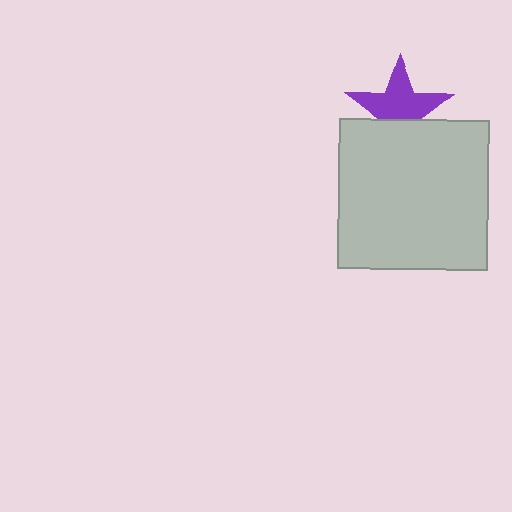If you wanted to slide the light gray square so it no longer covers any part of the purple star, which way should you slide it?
Slide it down — that is the most direct way to separate the two shapes.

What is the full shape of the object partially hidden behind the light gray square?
The partially hidden object is a purple star.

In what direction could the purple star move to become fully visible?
The purple star could move up. That would shift it out from behind the light gray square entirely.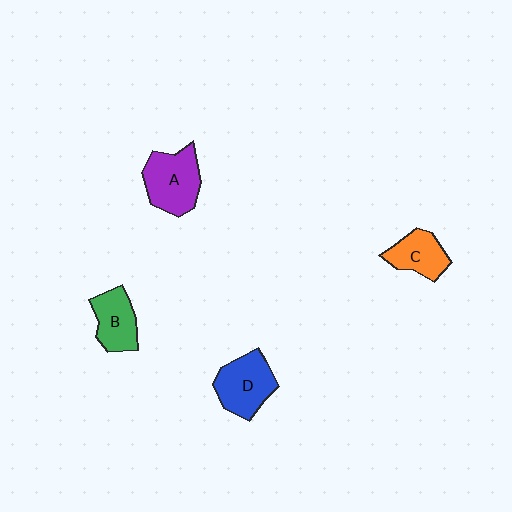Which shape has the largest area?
Shape A (purple).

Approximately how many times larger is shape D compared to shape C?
Approximately 1.3 times.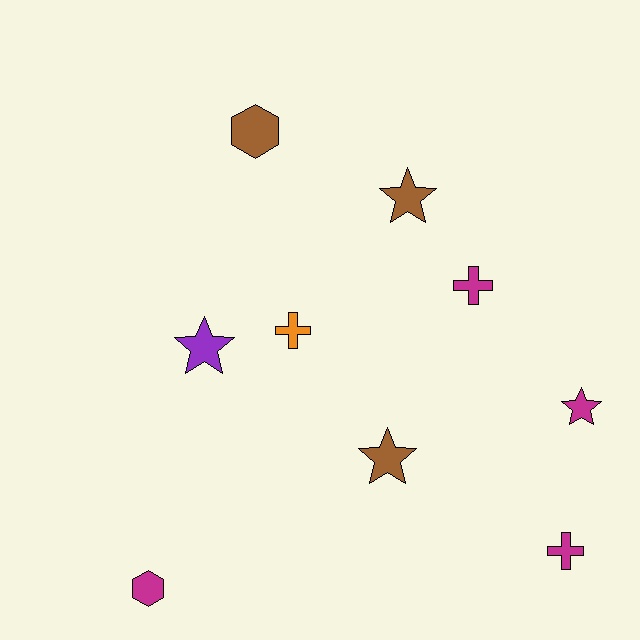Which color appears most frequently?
Magenta, with 4 objects.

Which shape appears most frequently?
Star, with 4 objects.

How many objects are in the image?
There are 9 objects.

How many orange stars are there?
There are no orange stars.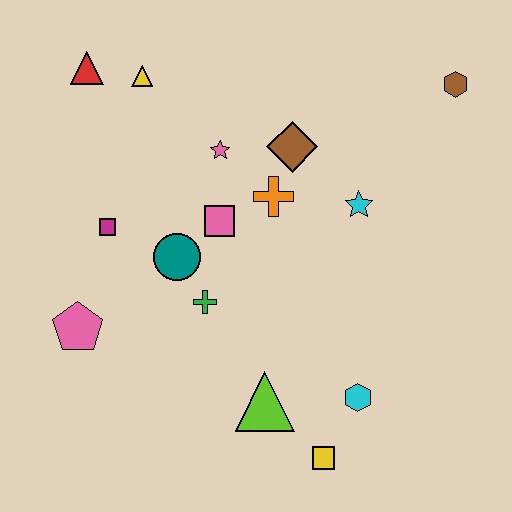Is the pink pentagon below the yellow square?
No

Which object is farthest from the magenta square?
The brown hexagon is farthest from the magenta square.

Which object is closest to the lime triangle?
The yellow square is closest to the lime triangle.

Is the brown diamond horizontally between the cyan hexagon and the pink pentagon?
Yes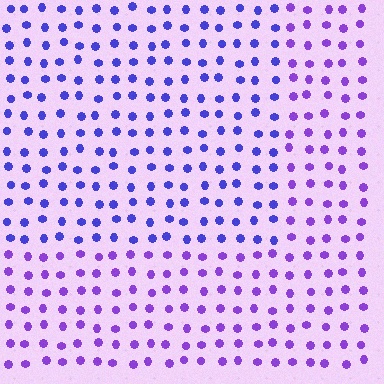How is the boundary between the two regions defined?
The boundary is defined purely by a slight shift in hue (about 29 degrees). Spacing, size, and orientation are identical on both sides.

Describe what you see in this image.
The image is filled with small purple elements in a uniform arrangement. A rectangle-shaped region is visible where the elements are tinted to a slightly different hue, forming a subtle color boundary.